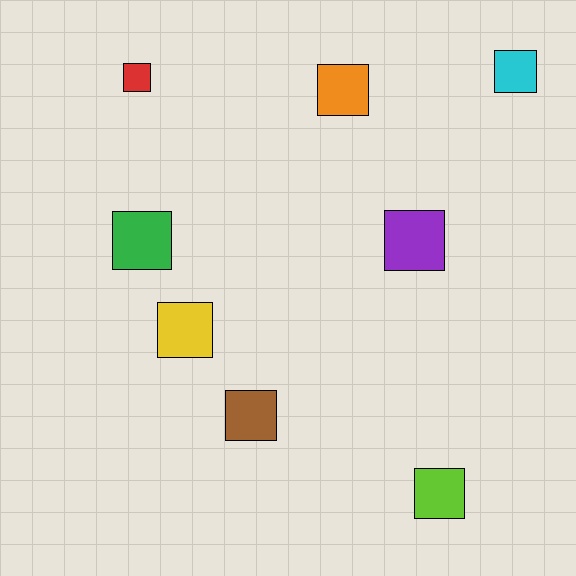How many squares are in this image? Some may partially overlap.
There are 8 squares.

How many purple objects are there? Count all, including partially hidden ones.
There is 1 purple object.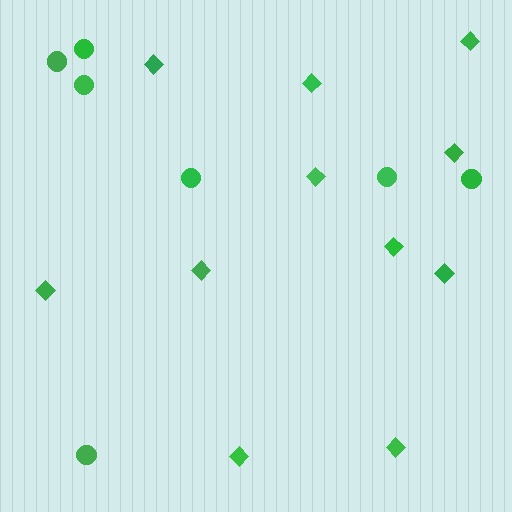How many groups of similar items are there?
There are 2 groups: one group of diamonds (11) and one group of circles (7).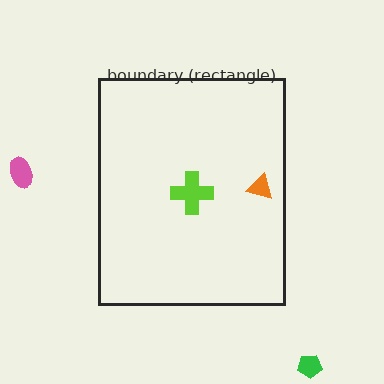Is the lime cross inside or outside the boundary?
Inside.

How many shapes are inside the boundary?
2 inside, 2 outside.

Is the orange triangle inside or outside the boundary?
Inside.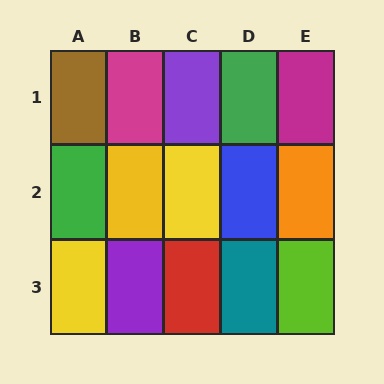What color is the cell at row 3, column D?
Teal.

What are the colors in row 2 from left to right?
Green, yellow, yellow, blue, orange.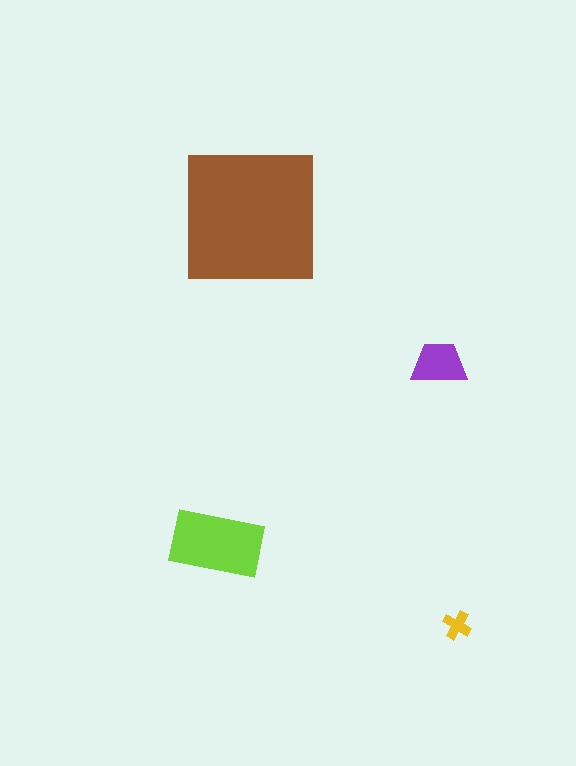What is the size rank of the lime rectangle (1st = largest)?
2nd.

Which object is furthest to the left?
The lime rectangle is leftmost.